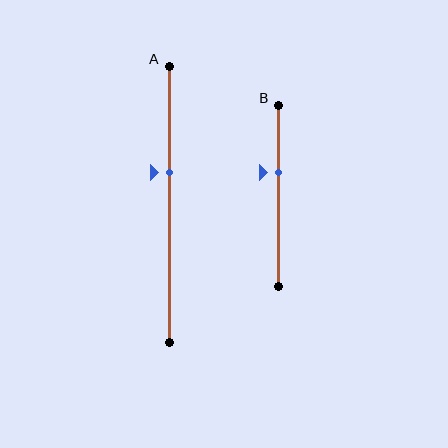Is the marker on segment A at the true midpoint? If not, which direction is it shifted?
No, the marker on segment A is shifted upward by about 12% of the segment length.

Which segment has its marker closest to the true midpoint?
Segment A has its marker closest to the true midpoint.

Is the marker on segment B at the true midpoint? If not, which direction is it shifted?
No, the marker on segment B is shifted upward by about 13% of the segment length.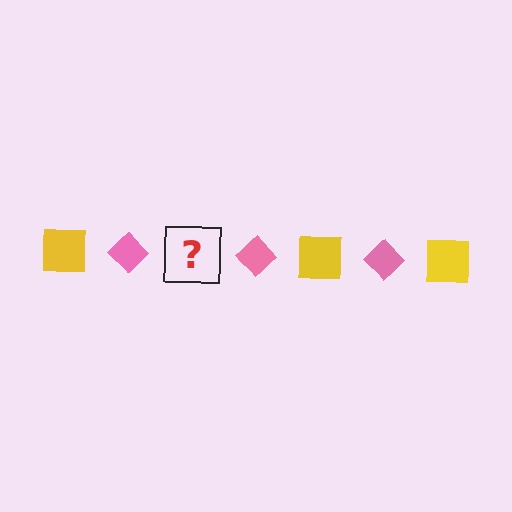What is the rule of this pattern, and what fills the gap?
The rule is that the pattern alternates between yellow square and pink diamond. The gap should be filled with a yellow square.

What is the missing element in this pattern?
The missing element is a yellow square.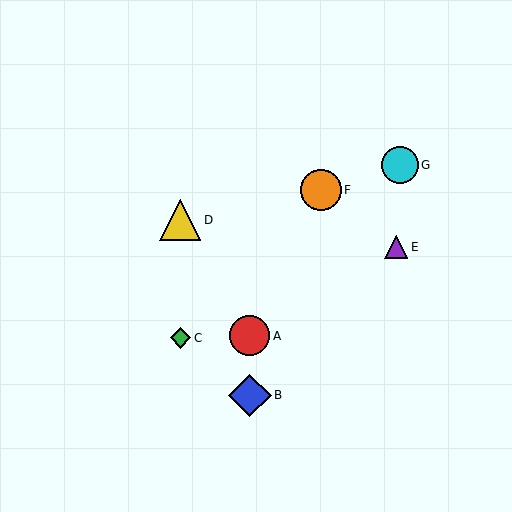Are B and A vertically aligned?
Yes, both are at x≈250.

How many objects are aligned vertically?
2 objects (A, B) are aligned vertically.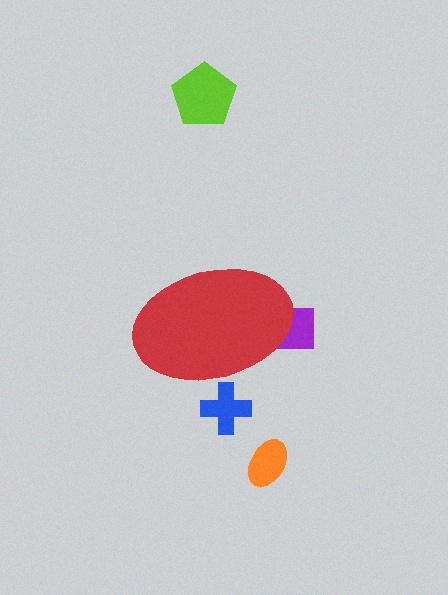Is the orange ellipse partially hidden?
No, the orange ellipse is fully visible.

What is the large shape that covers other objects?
A red ellipse.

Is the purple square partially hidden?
Yes, the purple square is partially hidden behind the red ellipse.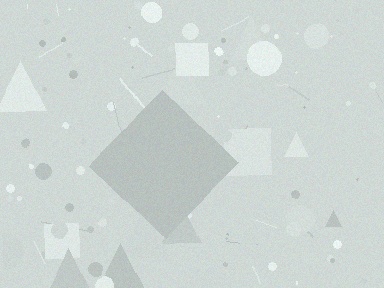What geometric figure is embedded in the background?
A diamond is embedded in the background.